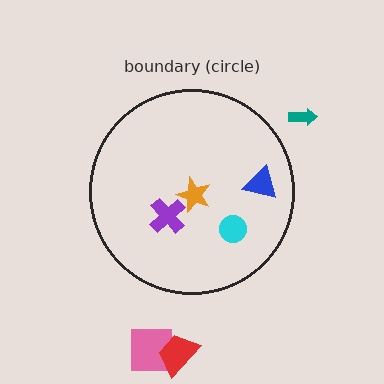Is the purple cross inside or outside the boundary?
Inside.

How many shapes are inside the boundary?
4 inside, 3 outside.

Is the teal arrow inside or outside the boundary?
Outside.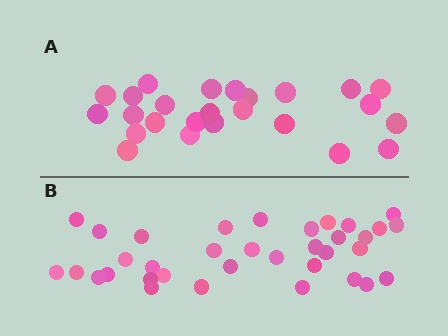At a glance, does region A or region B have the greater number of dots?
Region B (the bottom region) has more dots.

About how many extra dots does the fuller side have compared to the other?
Region B has roughly 10 or so more dots than region A.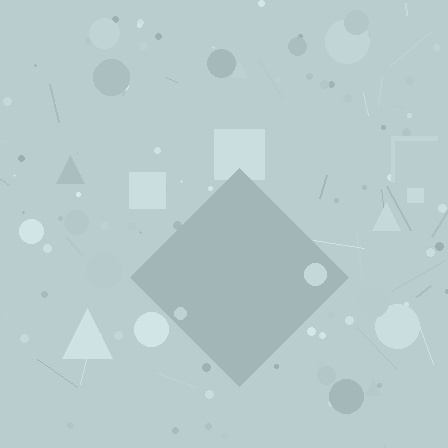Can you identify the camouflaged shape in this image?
The camouflaged shape is a diamond.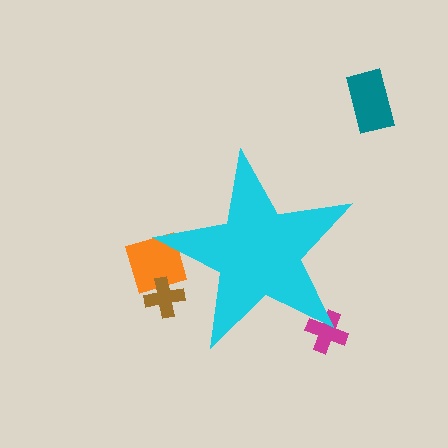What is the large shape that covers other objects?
A cyan star.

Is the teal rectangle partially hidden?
No, the teal rectangle is fully visible.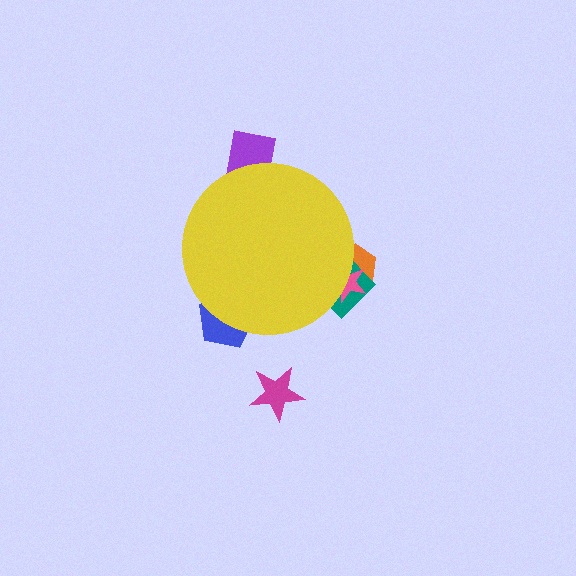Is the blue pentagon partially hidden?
Yes, the blue pentagon is partially hidden behind the yellow circle.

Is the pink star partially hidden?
Yes, the pink star is partially hidden behind the yellow circle.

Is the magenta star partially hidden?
No, the magenta star is fully visible.